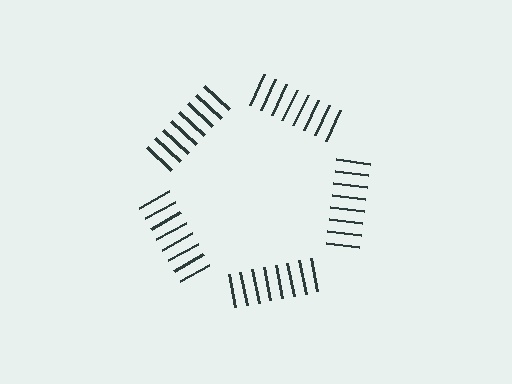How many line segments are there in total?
40 — 8 along each of the 5 edges.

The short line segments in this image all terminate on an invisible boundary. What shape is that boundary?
An illusory pentagon — the line segments terminate on its edges but no continuous stroke is drawn.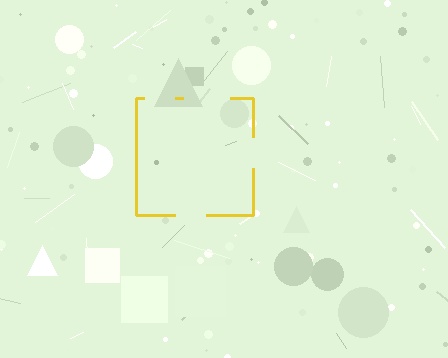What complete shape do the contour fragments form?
The contour fragments form a square.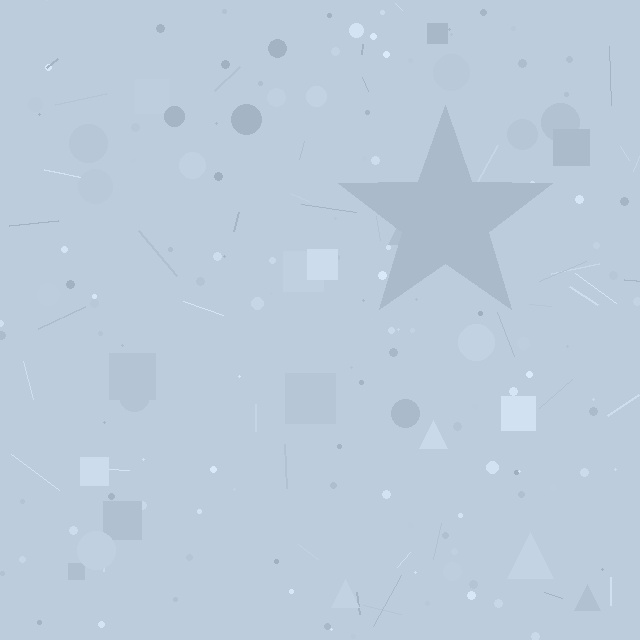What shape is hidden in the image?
A star is hidden in the image.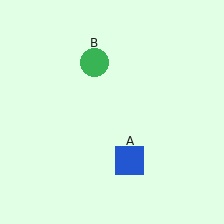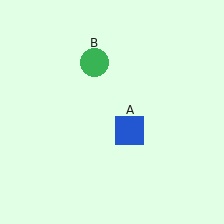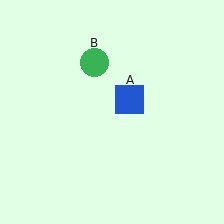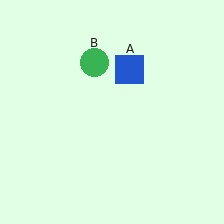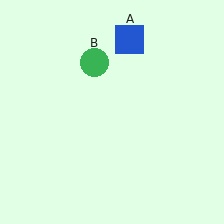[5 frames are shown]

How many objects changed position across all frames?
1 object changed position: blue square (object A).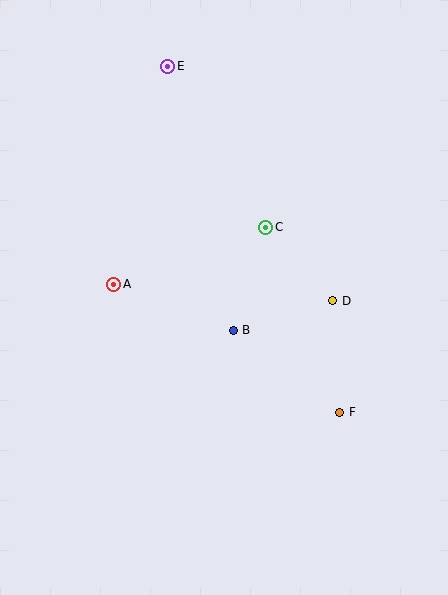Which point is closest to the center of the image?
Point B at (233, 330) is closest to the center.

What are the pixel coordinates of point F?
Point F is at (340, 412).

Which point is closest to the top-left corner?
Point E is closest to the top-left corner.